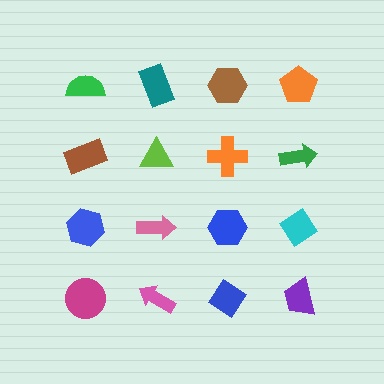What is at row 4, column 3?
A blue diamond.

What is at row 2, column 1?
A brown rectangle.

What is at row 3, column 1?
A blue hexagon.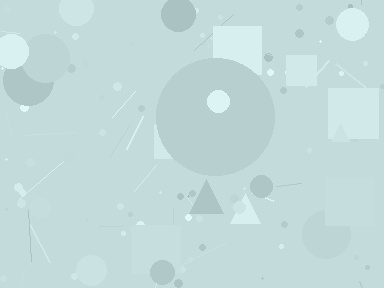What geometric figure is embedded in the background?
A circle is embedded in the background.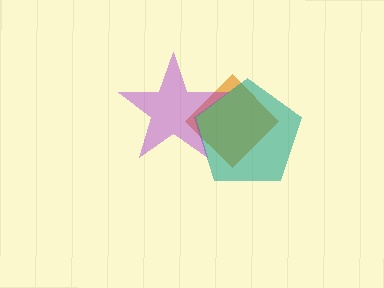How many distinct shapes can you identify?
There are 3 distinct shapes: an orange diamond, a teal pentagon, a purple star.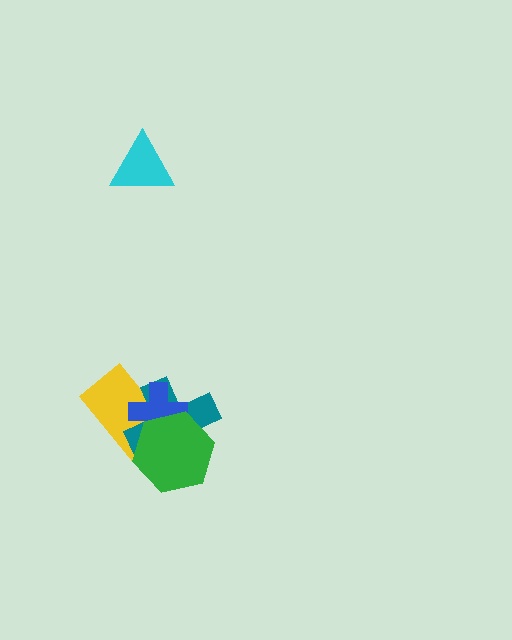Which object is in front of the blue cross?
The green hexagon is in front of the blue cross.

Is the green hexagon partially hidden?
No, no other shape covers it.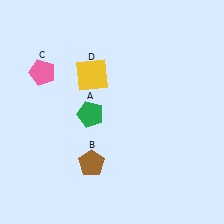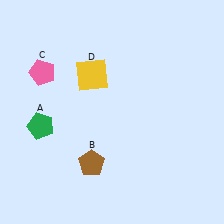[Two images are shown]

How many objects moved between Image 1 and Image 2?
1 object moved between the two images.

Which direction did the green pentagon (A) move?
The green pentagon (A) moved left.